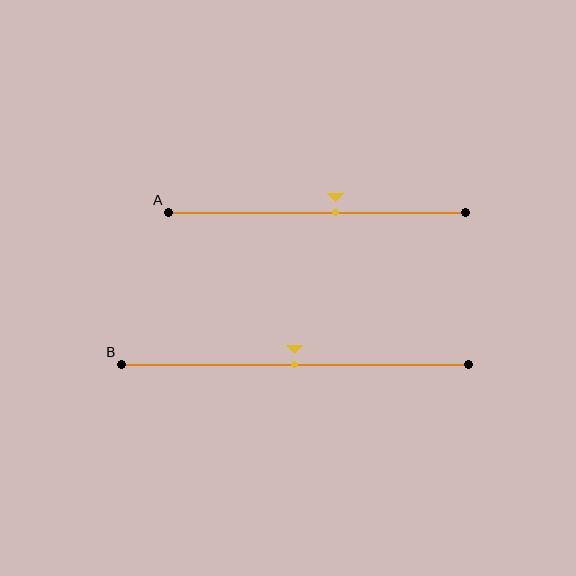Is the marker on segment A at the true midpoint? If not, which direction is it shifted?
No, the marker on segment A is shifted to the right by about 6% of the segment length.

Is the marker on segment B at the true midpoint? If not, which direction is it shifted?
Yes, the marker on segment B is at the true midpoint.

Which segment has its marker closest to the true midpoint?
Segment B has its marker closest to the true midpoint.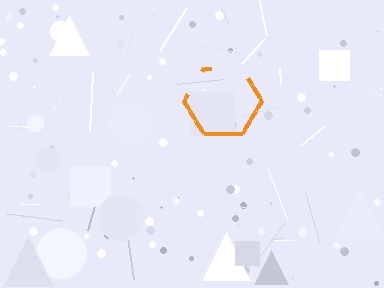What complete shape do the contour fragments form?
The contour fragments form a hexagon.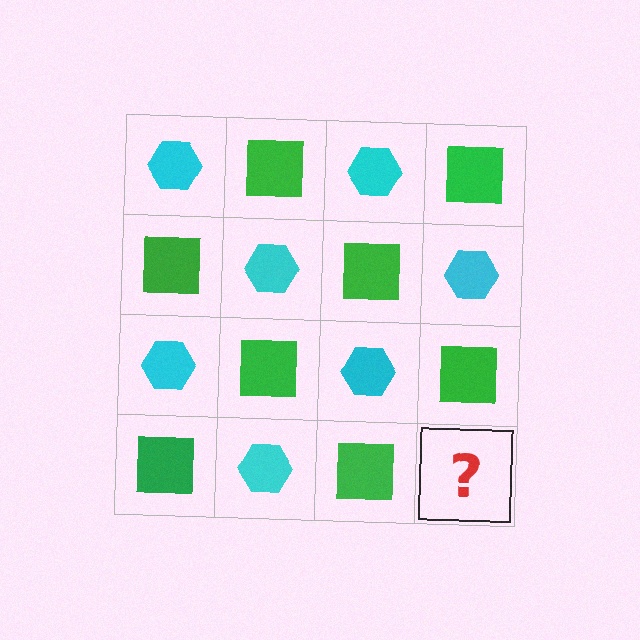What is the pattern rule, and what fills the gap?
The rule is that it alternates cyan hexagon and green square in a checkerboard pattern. The gap should be filled with a cyan hexagon.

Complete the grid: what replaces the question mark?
The question mark should be replaced with a cyan hexagon.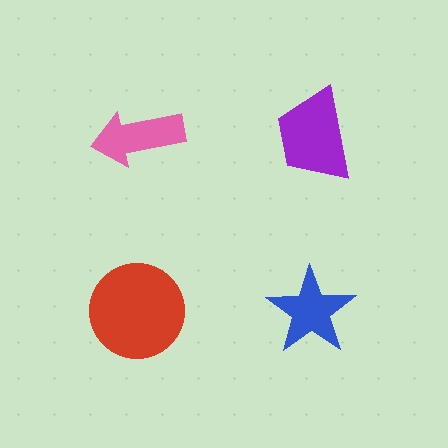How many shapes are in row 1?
2 shapes.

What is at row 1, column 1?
A pink arrow.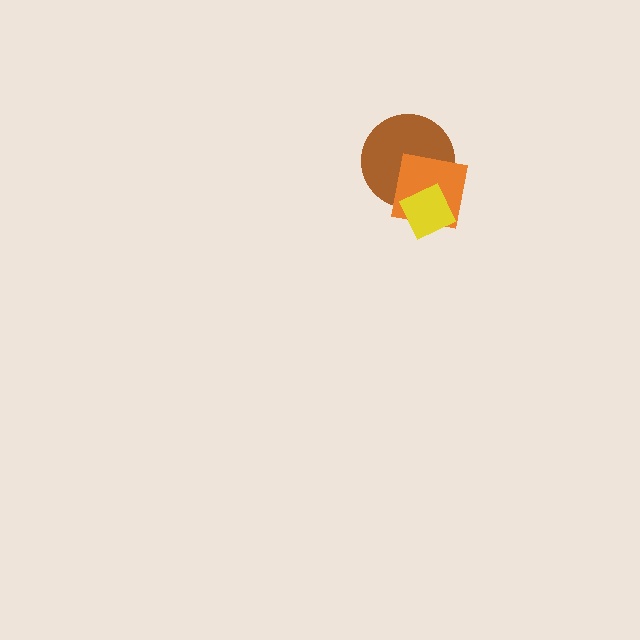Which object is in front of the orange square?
The yellow diamond is in front of the orange square.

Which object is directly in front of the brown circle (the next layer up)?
The orange square is directly in front of the brown circle.